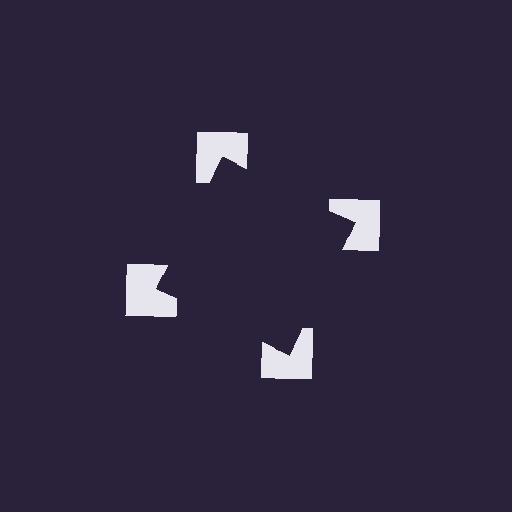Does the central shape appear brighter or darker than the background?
It typically appears slightly darker than the background, even though no actual brightness change is drawn.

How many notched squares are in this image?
There are 4 — one at each vertex of the illusory square.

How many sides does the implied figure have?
4 sides.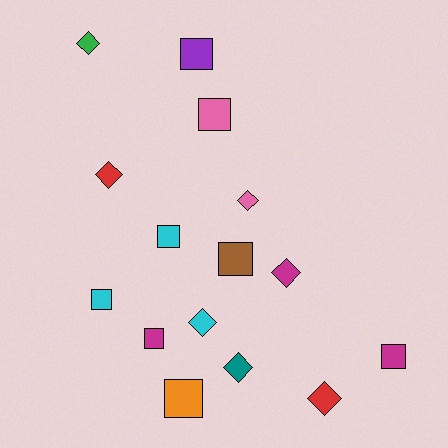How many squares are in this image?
There are 8 squares.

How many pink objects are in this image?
There are 2 pink objects.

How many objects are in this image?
There are 15 objects.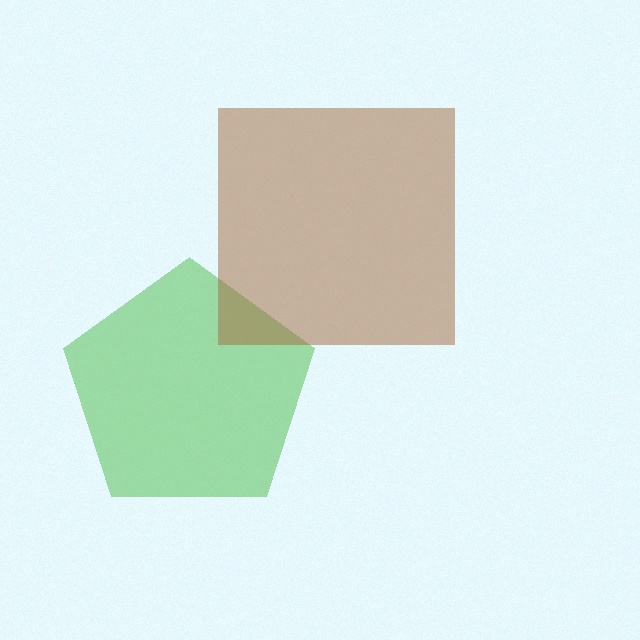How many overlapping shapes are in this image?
There are 2 overlapping shapes in the image.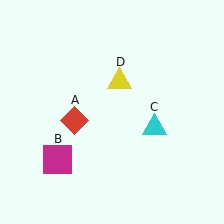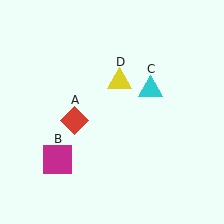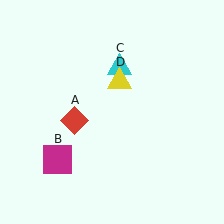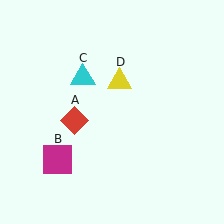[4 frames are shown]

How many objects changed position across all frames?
1 object changed position: cyan triangle (object C).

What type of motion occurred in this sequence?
The cyan triangle (object C) rotated counterclockwise around the center of the scene.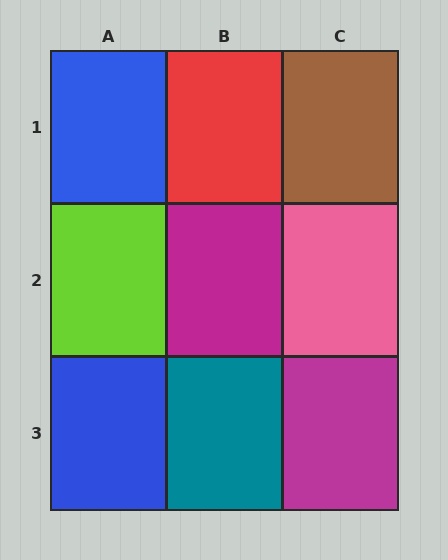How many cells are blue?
2 cells are blue.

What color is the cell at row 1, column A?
Blue.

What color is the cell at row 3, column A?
Blue.